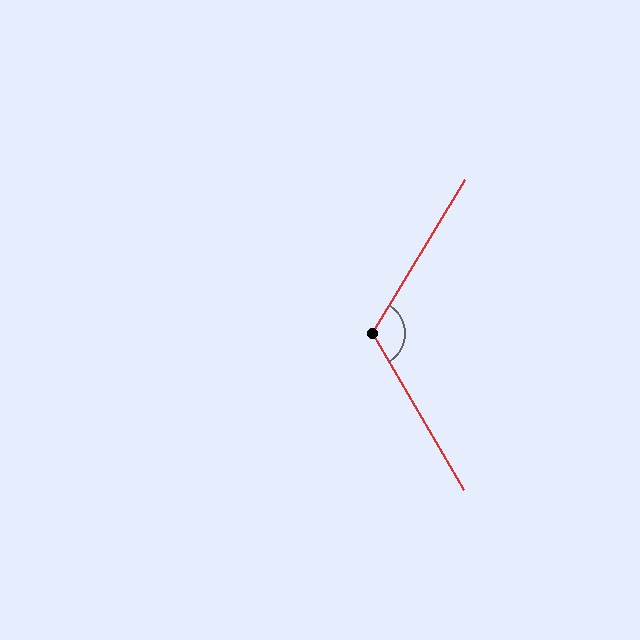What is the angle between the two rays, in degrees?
Approximately 119 degrees.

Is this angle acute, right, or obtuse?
It is obtuse.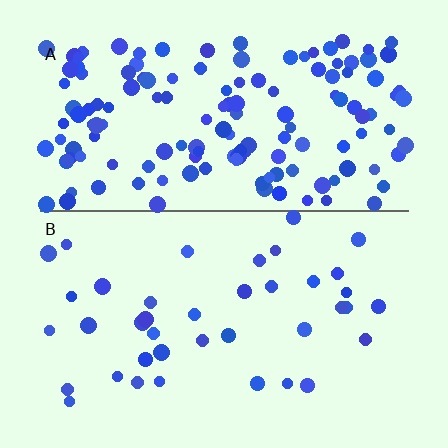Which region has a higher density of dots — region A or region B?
A (the top).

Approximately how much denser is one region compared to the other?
Approximately 3.7× — region A over region B.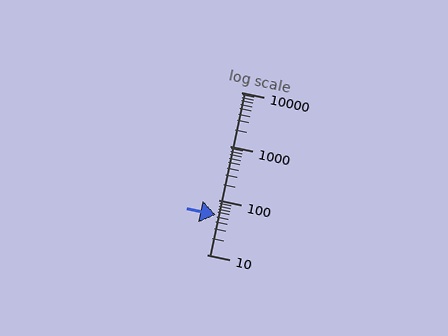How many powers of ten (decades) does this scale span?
The scale spans 3 decades, from 10 to 10000.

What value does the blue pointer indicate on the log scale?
The pointer indicates approximately 54.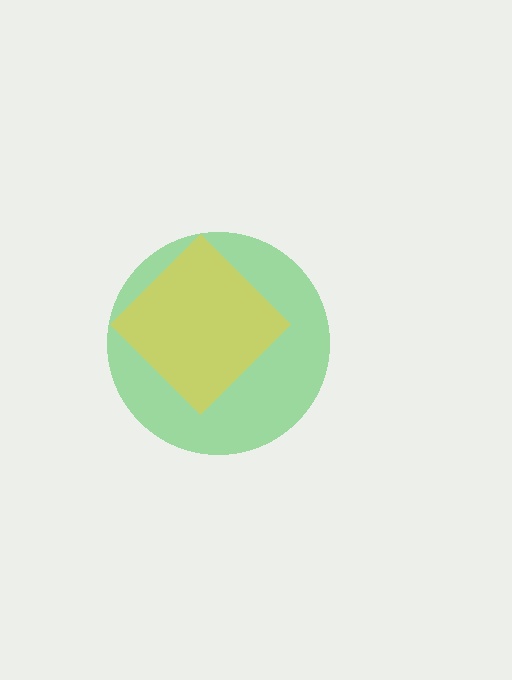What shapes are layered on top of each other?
The layered shapes are: a green circle, a yellow diamond.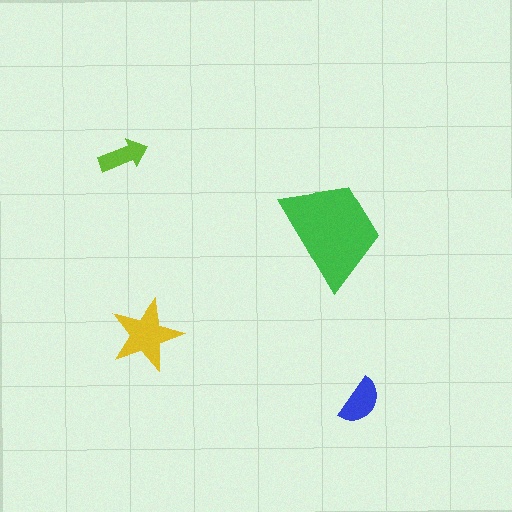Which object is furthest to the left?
The lime arrow is leftmost.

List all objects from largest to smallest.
The green trapezoid, the yellow star, the blue semicircle, the lime arrow.